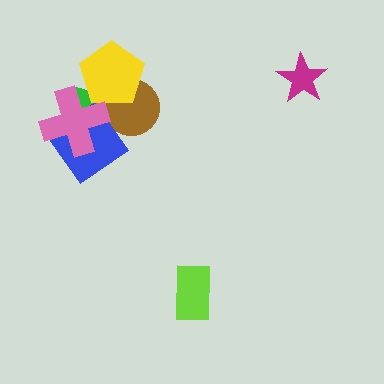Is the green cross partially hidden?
Yes, it is partially covered by another shape.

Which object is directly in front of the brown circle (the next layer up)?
The blue diamond is directly in front of the brown circle.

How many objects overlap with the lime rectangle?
0 objects overlap with the lime rectangle.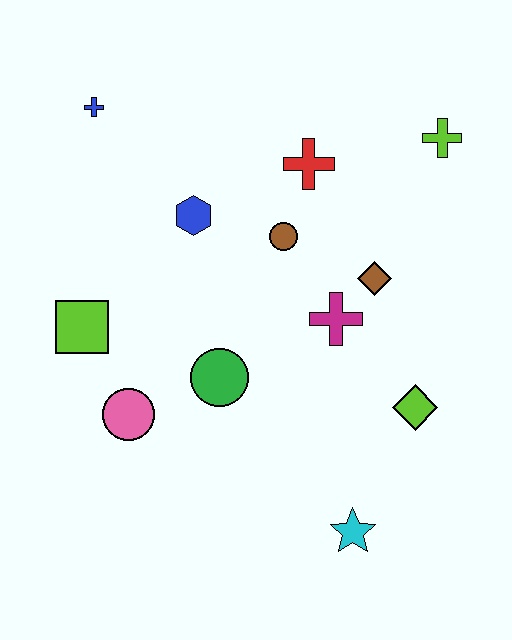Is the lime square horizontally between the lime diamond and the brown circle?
No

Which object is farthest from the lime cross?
The pink circle is farthest from the lime cross.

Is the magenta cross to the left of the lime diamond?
Yes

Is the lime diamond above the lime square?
No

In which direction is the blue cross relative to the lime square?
The blue cross is above the lime square.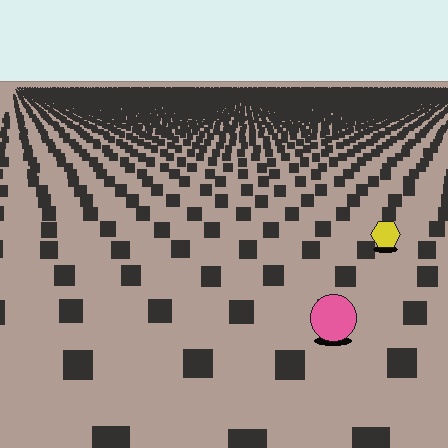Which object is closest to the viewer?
The pink circle is closest. The texture marks near it are larger and more spread out.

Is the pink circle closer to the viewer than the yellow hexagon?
Yes. The pink circle is closer — you can tell from the texture gradient: the ground texture is coarser near it.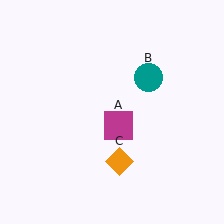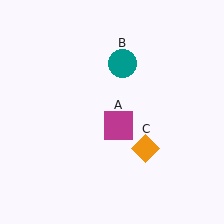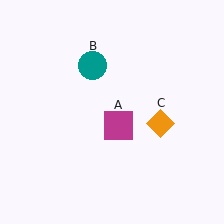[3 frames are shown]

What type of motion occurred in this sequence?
The teal circle (object B), orange diamond (object C) rotated counterclockwise around the center of the scene.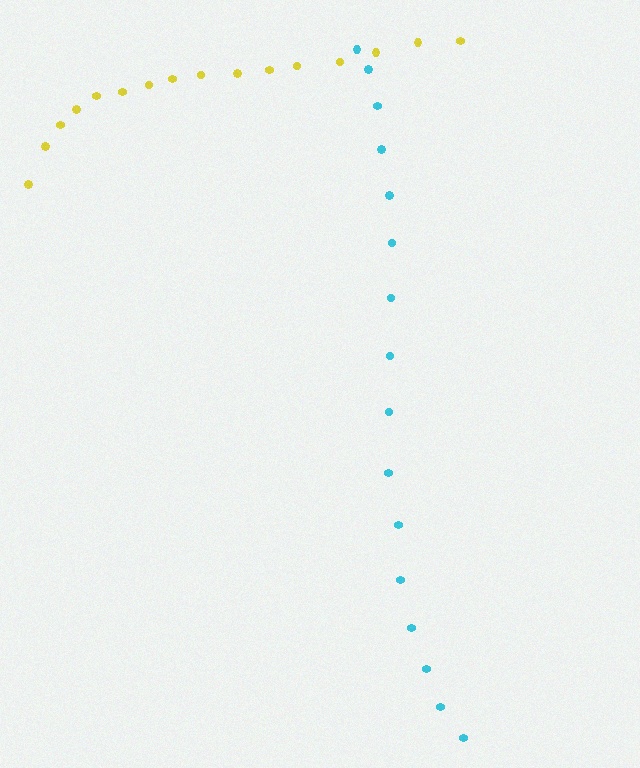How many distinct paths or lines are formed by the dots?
There are 2 distinct paths.